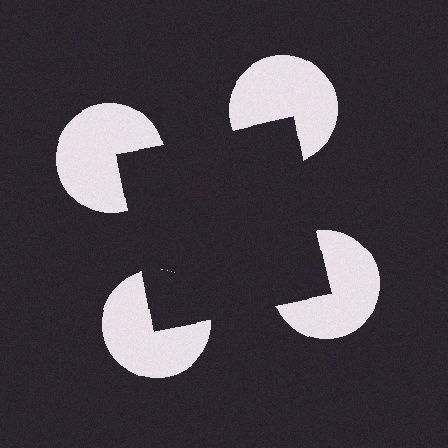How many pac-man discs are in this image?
There are 4 — one at each vertex of the illusory square.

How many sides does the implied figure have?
4 sides.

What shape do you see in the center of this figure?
An illusory square — its edges are inferred from the aligned wedge cuts in the pac-man discs, not physically drawn.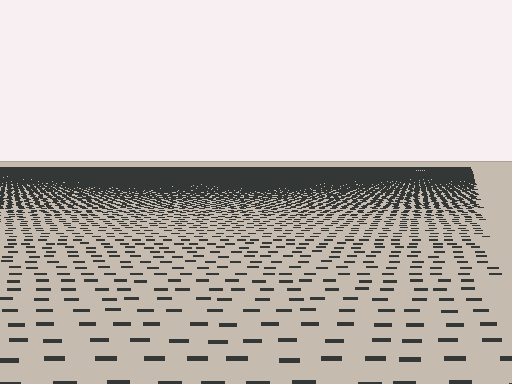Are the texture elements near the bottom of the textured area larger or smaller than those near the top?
Larger. Near the bottom, elements are closer to the viewer and appear at a bigger on-screen size.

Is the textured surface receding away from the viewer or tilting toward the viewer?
The surface is receding away from the viewer. Texture elements get smaller and denser toward the top.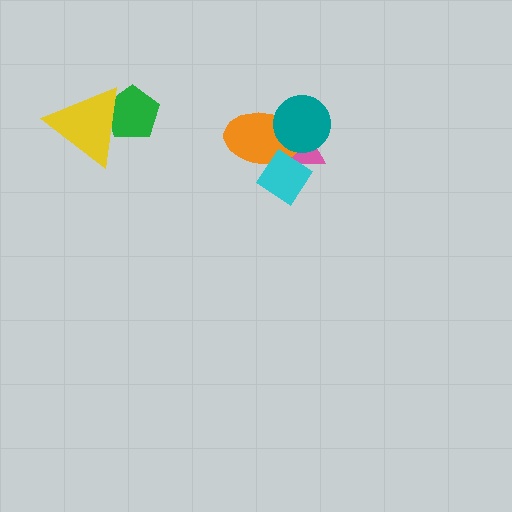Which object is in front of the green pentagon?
The yellow triangle is in front of the green pentagon.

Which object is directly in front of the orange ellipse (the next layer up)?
The teal circle is directly in front of the orange ellipse.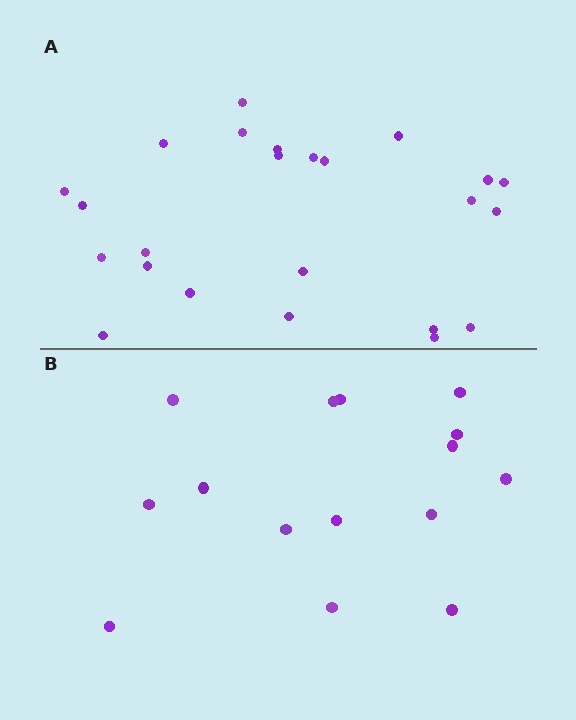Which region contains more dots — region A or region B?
Region A (the top region) has more dots.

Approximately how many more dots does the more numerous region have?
Region A has roughly 8 or so more dots than region B.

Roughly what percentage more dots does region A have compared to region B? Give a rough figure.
About 60% more.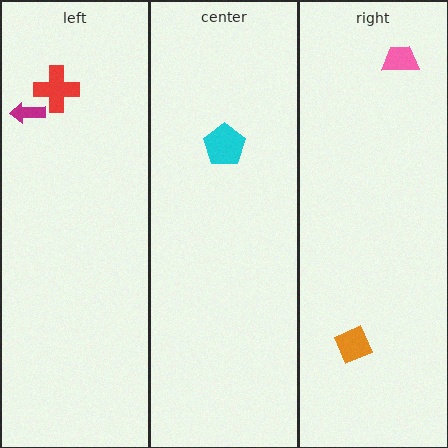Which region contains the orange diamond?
The right region.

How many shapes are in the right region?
2.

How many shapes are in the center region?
1.